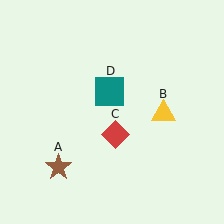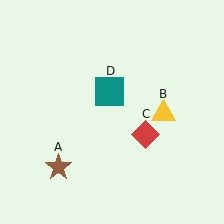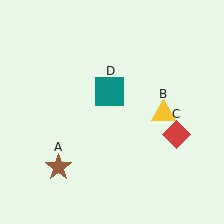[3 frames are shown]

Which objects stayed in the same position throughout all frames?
Brown star (object A) and yellow triangle (object B) and teal square (object D) remained stationary.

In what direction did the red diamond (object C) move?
The red diamond (object C) moved right.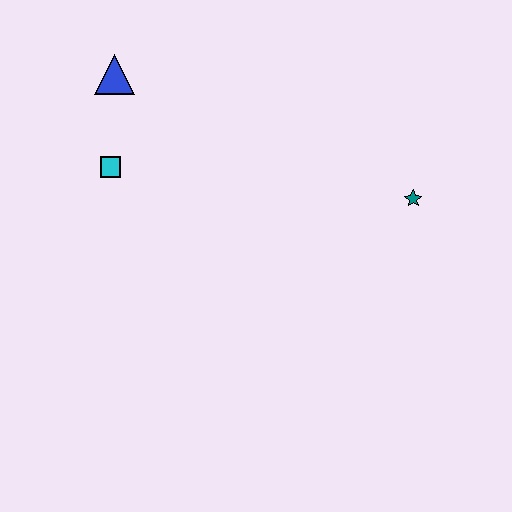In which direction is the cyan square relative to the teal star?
The cyan square is to the left of the teal star.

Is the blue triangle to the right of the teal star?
No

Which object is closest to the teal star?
The cyan square is closest to the teal star.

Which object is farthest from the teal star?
The blue triangle is farthest from the teal star.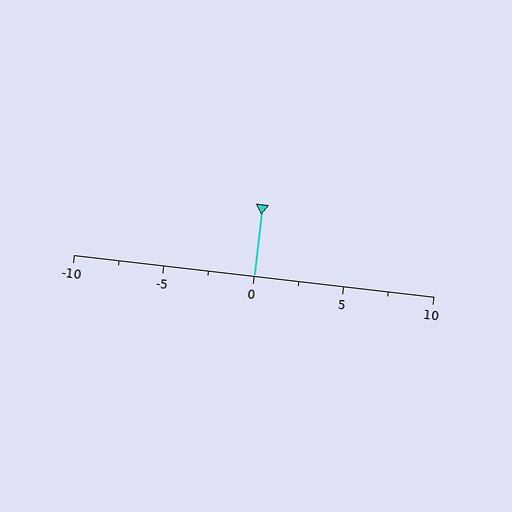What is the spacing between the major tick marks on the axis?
The major ticks are spaced 5 apart.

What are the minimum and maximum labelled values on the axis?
The axis runs from -10 to 10.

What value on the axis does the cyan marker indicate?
The marker indicates approximately 0.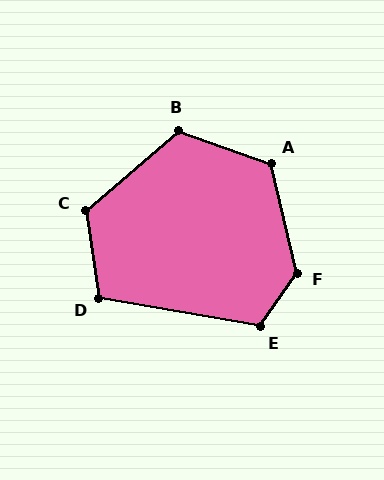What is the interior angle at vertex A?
Approximately 123 degrees (obtuse).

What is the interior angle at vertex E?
Approximately 115 degrees (obtuse).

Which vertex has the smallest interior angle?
D, at approximately 108 degrees.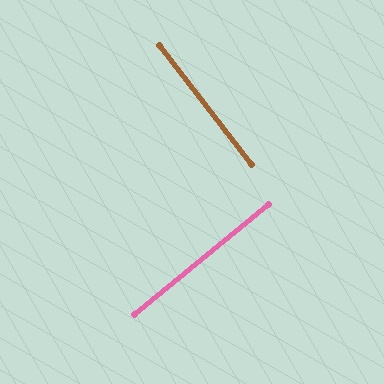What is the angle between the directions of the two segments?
Approximately 88 degrees.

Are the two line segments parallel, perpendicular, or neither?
Perpendicular — they meet at approximately 88°.